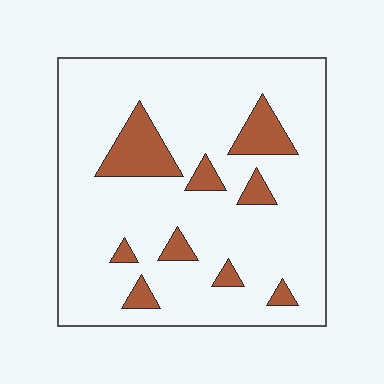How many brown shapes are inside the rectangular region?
9.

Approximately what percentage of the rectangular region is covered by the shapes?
Approximately 15%.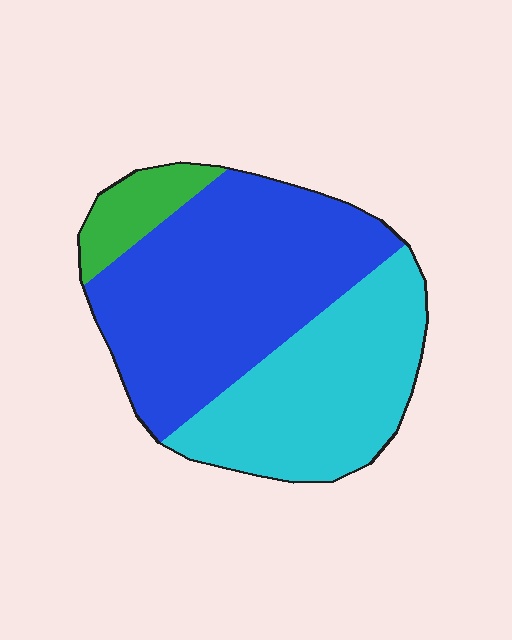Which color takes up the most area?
Blue, at roughly 55%.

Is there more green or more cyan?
Cyan.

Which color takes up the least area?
Green, at roughly 10%.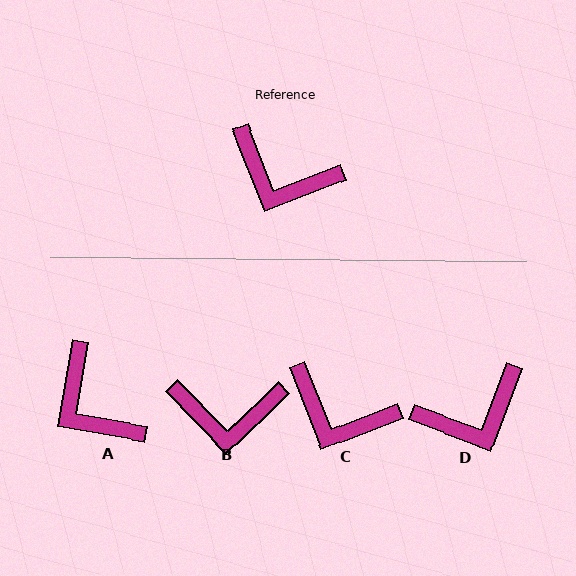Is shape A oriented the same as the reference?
No, it is off by about 31 degrees.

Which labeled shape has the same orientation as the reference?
C.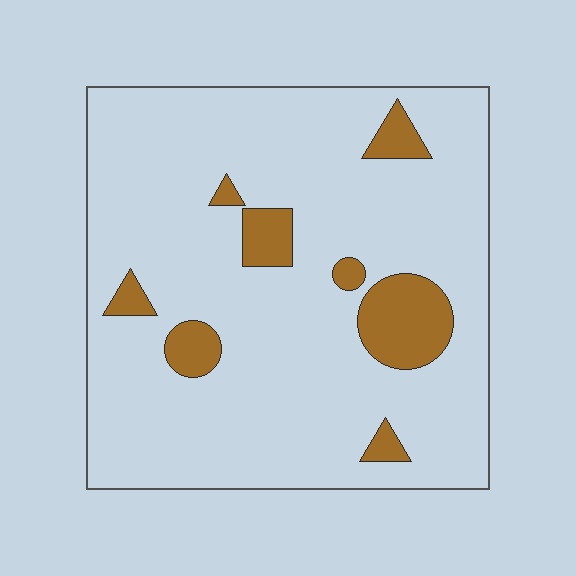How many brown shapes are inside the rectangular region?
8.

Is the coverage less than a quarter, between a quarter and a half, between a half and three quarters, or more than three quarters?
Less than a quarter.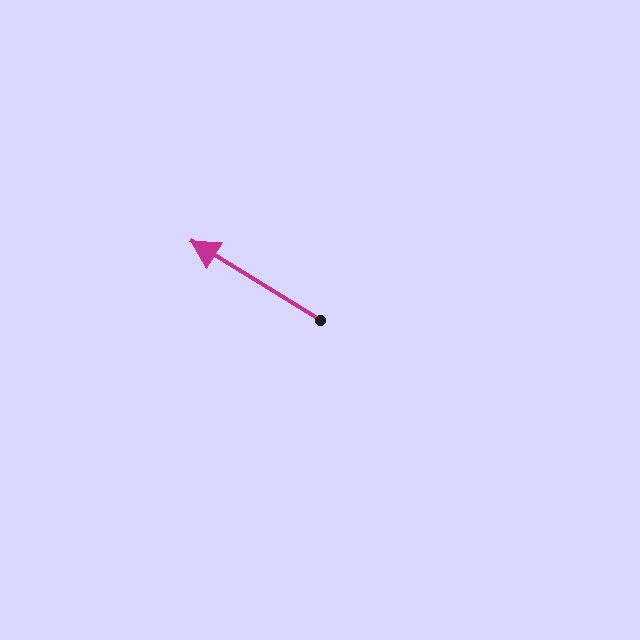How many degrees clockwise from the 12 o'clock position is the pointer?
Approximately 301 degrees.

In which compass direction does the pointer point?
Northwest.